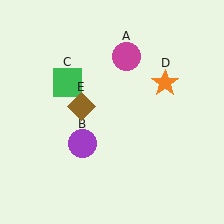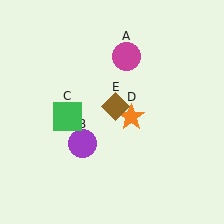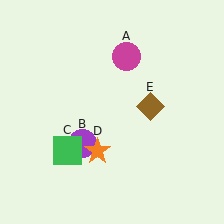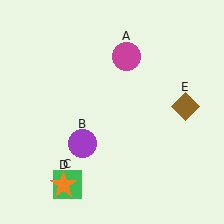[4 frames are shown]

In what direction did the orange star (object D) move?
The orange star (object D) moved down and to the left.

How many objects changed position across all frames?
3 objects changed position: green square (object C), orange star (object D), brown diamond (object E).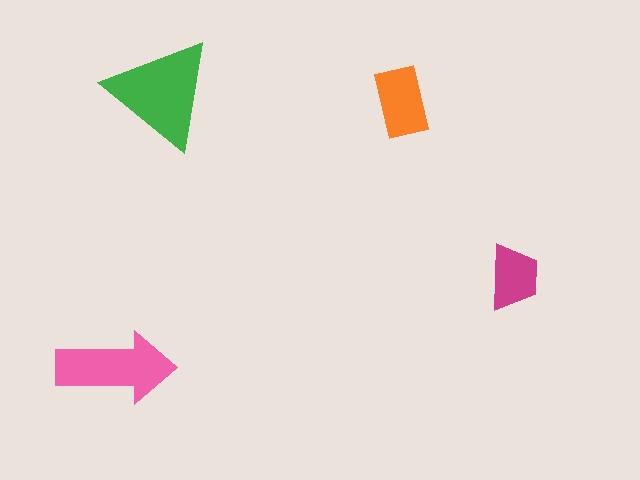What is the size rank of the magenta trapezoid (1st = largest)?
4th.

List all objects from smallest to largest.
The magenta trapezoid, the orange rectangle, the pink arrow, the green triangle.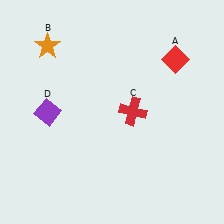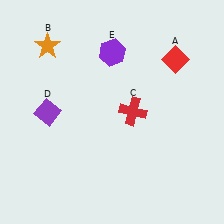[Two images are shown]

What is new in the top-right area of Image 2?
A purple hexagon (E) was added in the top-right area of Image 2.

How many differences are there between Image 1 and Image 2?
There is 1 difference between the two images.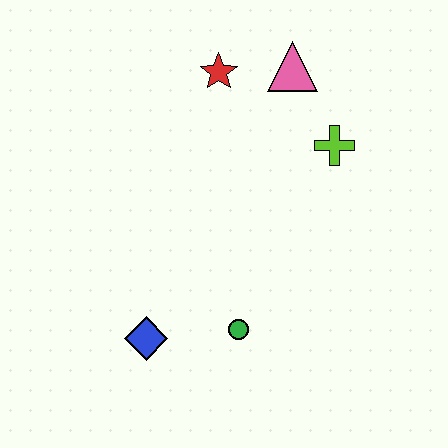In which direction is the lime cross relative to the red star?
The lime cross is to the right of the red star.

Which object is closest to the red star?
The pink triangle is closest to the red star.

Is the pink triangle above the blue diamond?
Yes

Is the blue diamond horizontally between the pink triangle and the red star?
No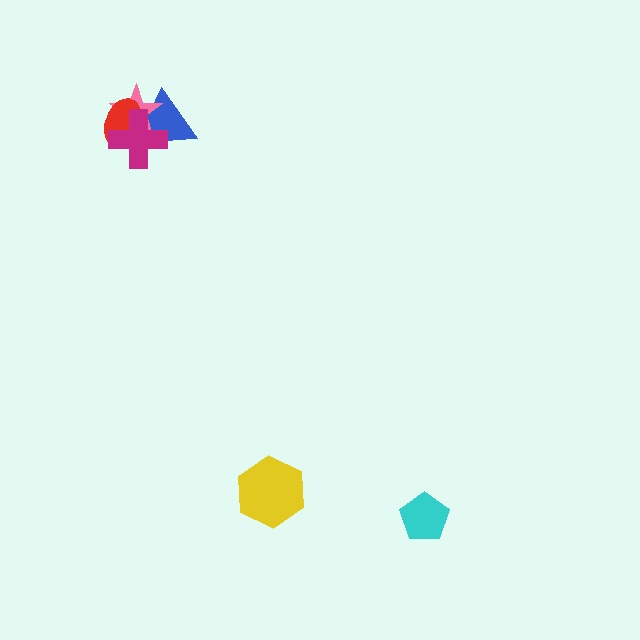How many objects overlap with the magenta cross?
3 objects overlap with the magenta cross.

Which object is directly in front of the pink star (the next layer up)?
The red ellipse is directly in front of the pink star.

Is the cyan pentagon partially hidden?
No, no other shape covers it.